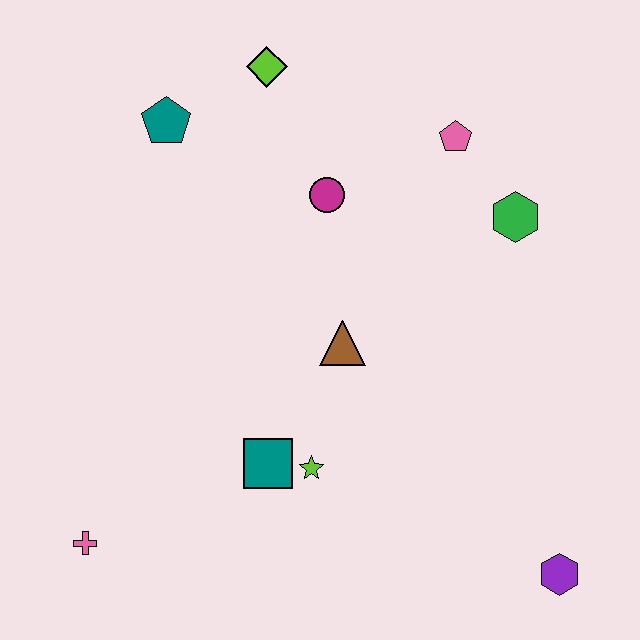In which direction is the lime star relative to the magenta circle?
The lime star is below the magenta circle.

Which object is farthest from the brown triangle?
The pink cross is farthest from the brown triangle.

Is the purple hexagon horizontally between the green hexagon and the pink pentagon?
No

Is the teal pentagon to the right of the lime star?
No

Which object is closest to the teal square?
The lime star is closest to the teal square.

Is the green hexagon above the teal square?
Yes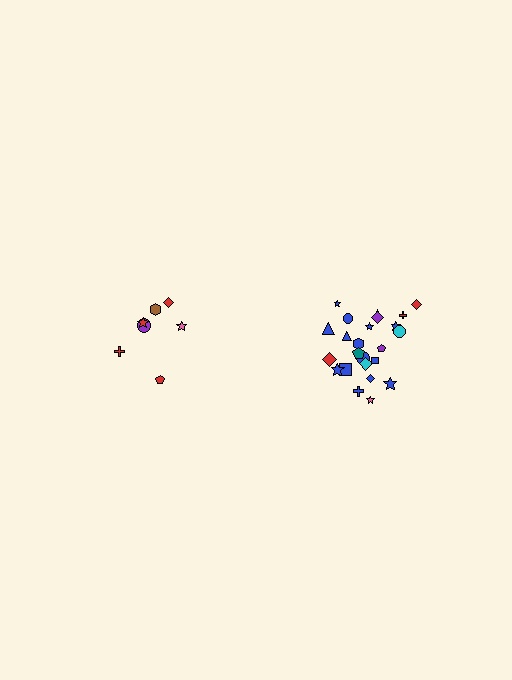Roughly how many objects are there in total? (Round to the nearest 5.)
Roughly 30 objects in total.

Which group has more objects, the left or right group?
The right group.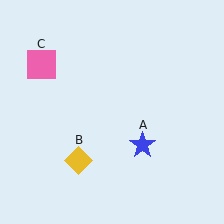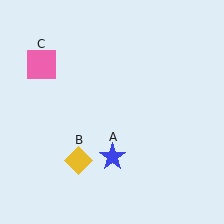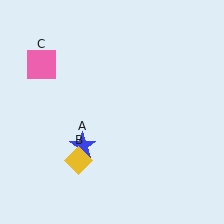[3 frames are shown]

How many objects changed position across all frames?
1 object changed position: blue star (object A).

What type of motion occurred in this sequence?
The blue star (object A) rotated clockwise around the center of the scene.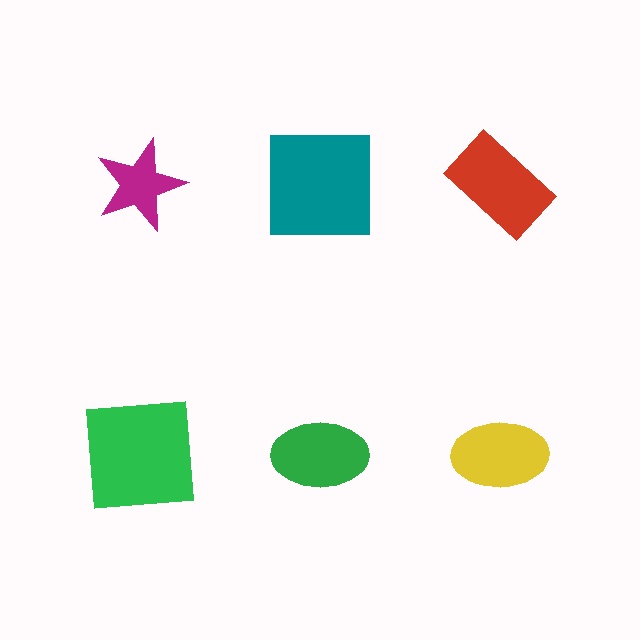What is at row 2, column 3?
A yellow ellipse.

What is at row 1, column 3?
A red rectangle.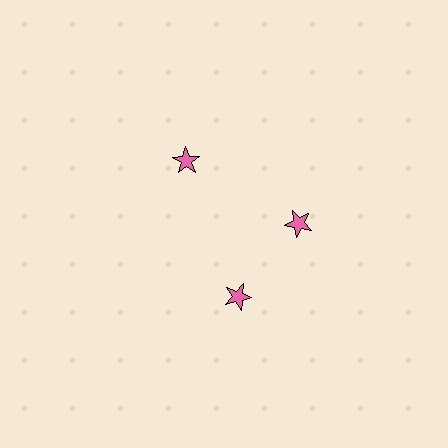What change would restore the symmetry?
The symmetry would be restored by rotating it back into even spacing with its neighbors so that all 3 stars sit at equal angles and equal distance from the center.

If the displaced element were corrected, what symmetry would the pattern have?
It would have 3-fold rotational symmetry — the pattern would map onto itself every 120 degrees.